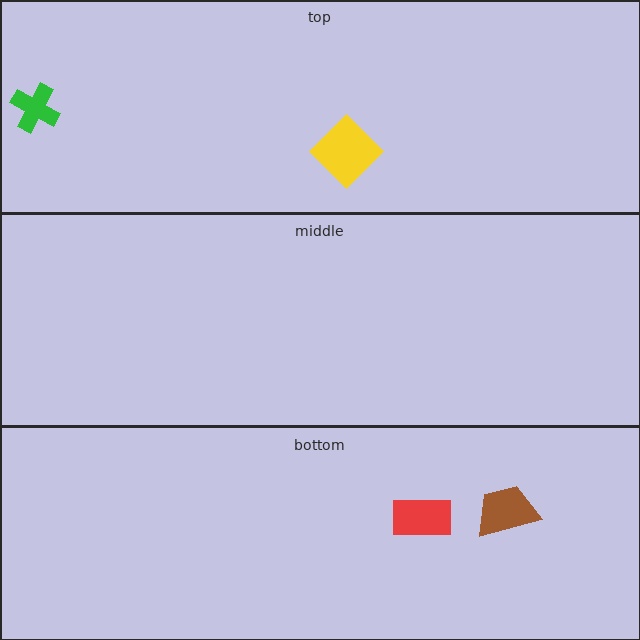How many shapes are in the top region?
2.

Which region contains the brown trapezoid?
The bottom region.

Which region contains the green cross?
The top region.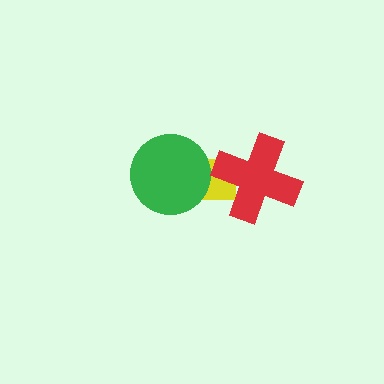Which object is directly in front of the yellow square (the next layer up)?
The green circle is directly in front of the yellow square.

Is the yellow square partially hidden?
Yes, it is partially covered by another shape.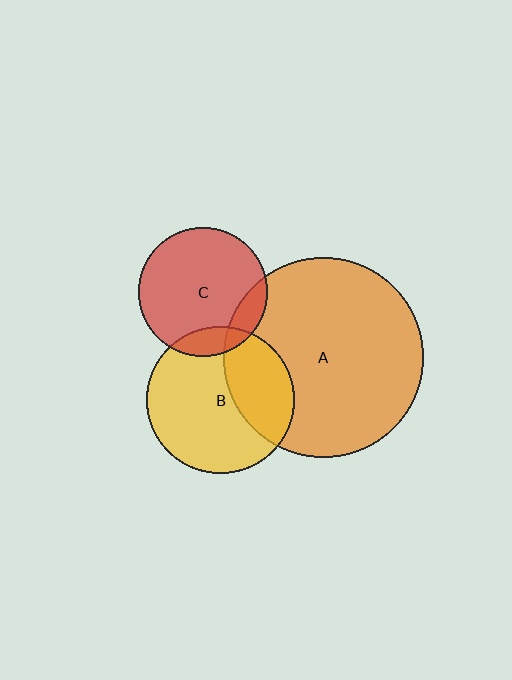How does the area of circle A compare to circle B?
Approximately 1.8 times.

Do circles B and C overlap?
Yes.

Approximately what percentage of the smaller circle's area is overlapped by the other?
Approximately 15%.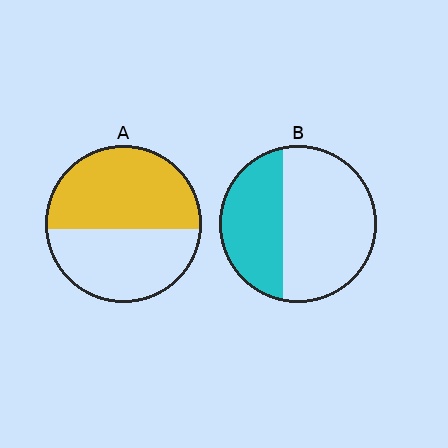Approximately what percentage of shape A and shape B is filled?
A is approximately 55% and B is approximately 40%.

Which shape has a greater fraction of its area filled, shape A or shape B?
Shape A.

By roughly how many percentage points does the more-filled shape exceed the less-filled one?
By roughly 15 percentage points (A over B).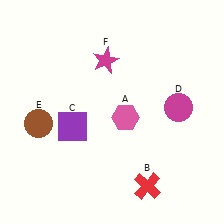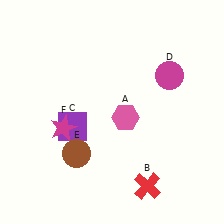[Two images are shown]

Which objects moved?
The objects that moved are: the magenta circle (D), the brown circle (E), the magenta star (F).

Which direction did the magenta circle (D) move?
The magenta circle (D) moved up.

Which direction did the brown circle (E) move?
The brown circle (E) moved right.